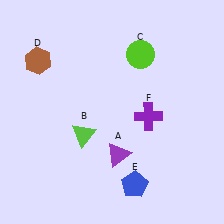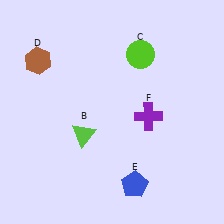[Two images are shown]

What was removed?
The purple triangle (A) was removed in Image 2.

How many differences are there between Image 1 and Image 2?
There is 1 difference between the two images.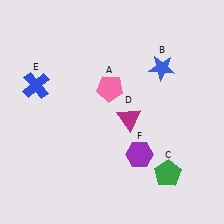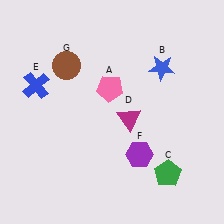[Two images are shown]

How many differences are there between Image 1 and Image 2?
There is 1 difference between the two images.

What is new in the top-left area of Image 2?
A brown circle (G) was added in the top-left area of Image 2.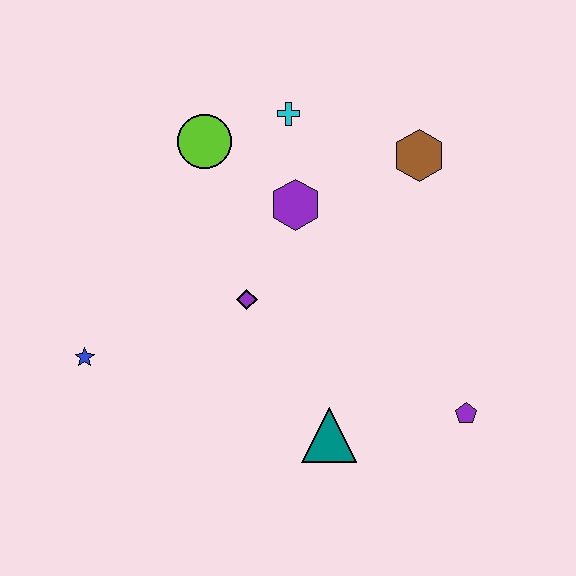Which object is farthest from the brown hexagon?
The blue star is farthest from the brown hexagon.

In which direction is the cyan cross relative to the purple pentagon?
The cyan cross is above the purple pentagon.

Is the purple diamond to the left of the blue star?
No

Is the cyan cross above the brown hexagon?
Yes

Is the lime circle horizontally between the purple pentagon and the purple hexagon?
No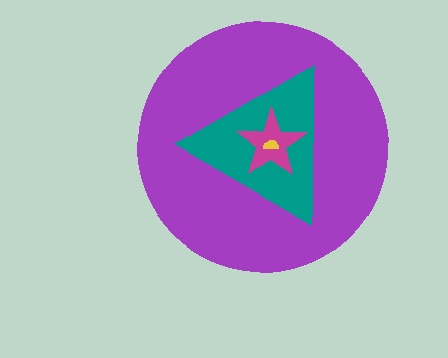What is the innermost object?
The yellow semicircle.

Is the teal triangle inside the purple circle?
Yes.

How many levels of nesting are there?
4.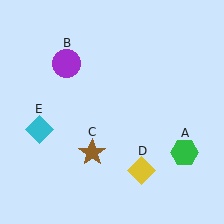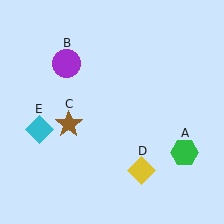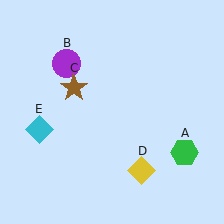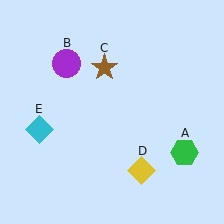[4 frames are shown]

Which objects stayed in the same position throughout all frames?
Green hexagon (object A) and purple circle (object B) and yellow diamond (object D) and cyan diamond (object E) remained stationary.